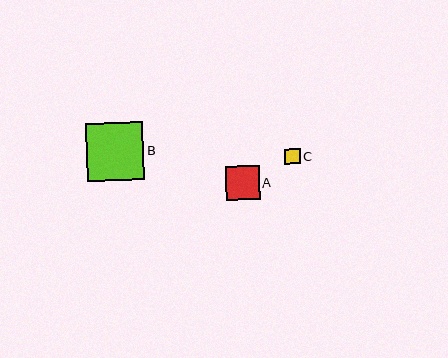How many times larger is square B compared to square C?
Square B is approximately 3.8 times the size of square C.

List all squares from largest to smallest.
From largest to smallest: B, A, C.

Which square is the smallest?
Square C is the smallest with a size of approximately 15 pixels.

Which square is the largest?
Square B is the largest with a size of approximately 58 pixels.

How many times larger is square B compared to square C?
Square B is approximately 3.8 times the size of square C.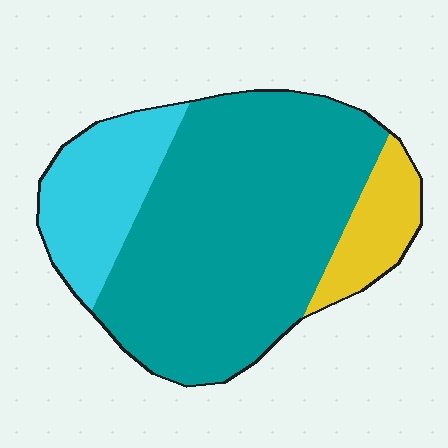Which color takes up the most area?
Teal, at roughly 70%.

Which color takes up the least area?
Yellow, at roughly 10%.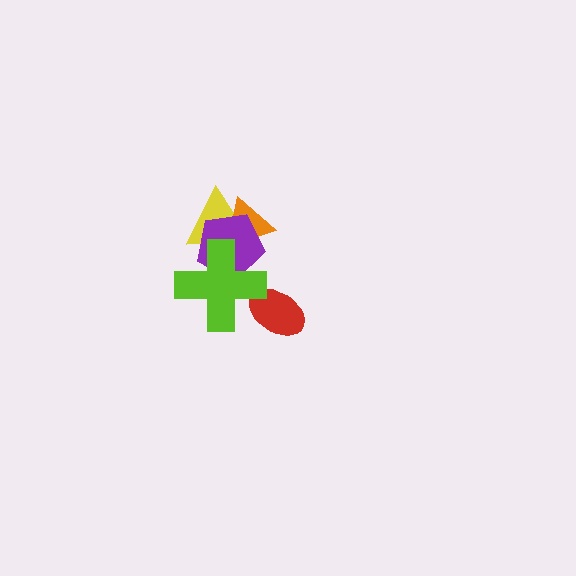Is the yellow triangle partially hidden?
Yes, it is partially covered by another shape.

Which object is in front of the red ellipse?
The lime cross is in front of the red ellipse.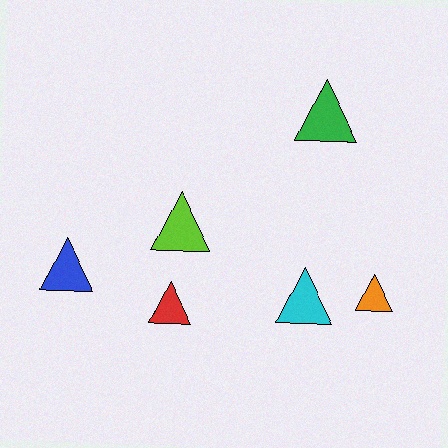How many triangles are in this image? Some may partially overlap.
There are 6 triangles.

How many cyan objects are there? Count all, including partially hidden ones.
There is 1 cyan object.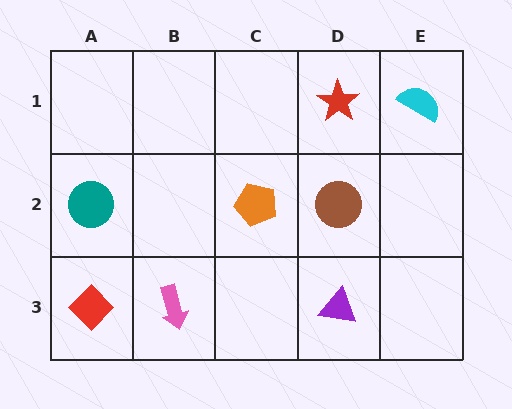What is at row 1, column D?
A red star.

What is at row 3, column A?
A red diamond.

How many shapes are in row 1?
2 shapes.